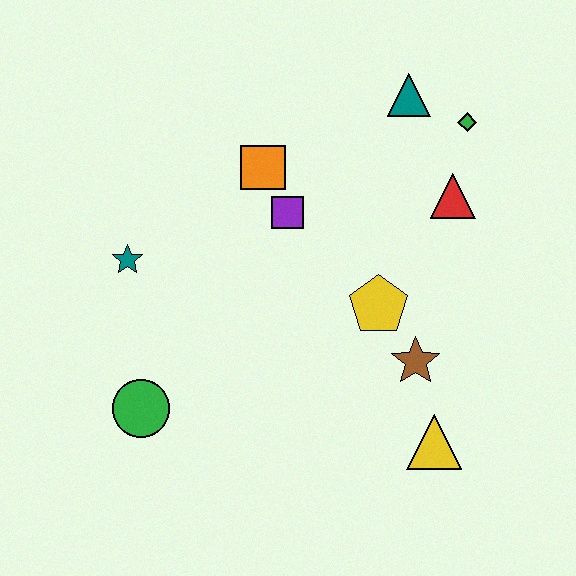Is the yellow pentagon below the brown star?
No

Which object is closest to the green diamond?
The teal triangle is closest to the green diamond.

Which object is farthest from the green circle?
The green diamond is farthest from the green circle.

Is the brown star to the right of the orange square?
Yes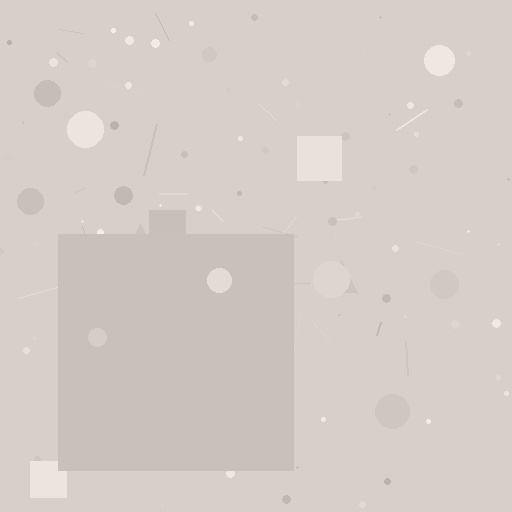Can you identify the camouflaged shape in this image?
The camouflaged shape is a square.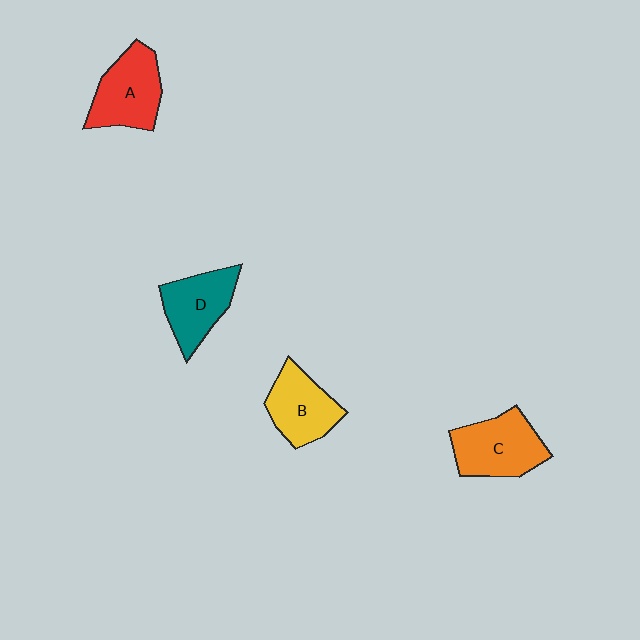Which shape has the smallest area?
Shape B (yellow).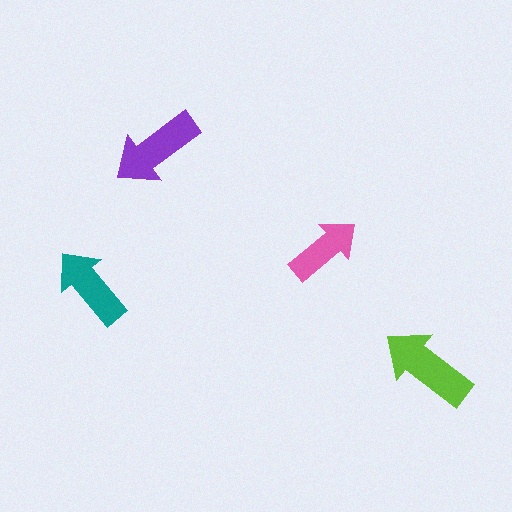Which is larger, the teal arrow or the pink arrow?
The teal one.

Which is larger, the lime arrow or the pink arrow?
The lime one.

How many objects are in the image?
There are 4 objects in the image.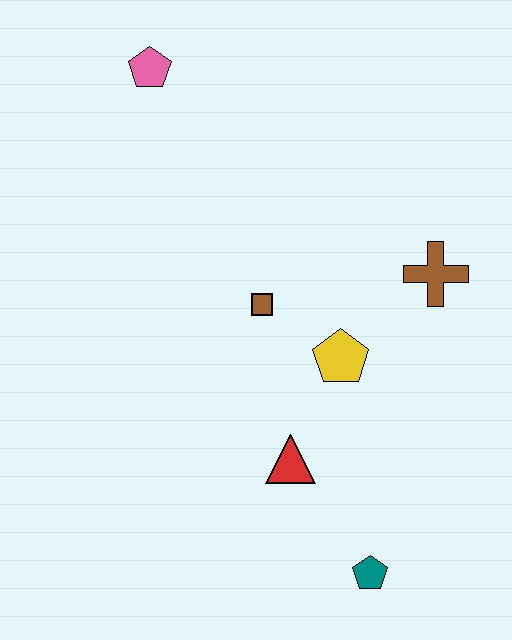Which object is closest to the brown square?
The yellow pentagon is closest to the brown square.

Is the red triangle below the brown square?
Yes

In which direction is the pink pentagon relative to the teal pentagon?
The pink pentagon is above the teal pentagon.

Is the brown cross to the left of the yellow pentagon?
No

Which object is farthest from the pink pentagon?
The teal pentagon is farthest from the pink pentagon.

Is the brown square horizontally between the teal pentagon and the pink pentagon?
Yes